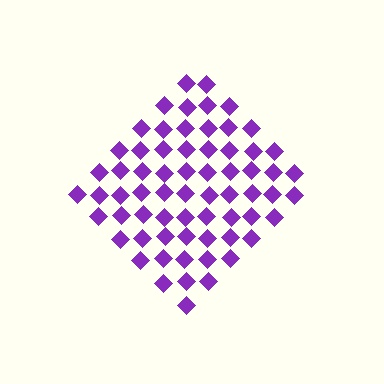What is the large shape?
The large shape is a diamond.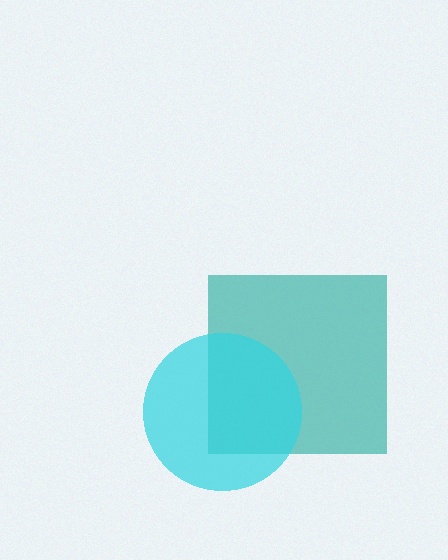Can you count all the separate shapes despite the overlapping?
Yes, there are 2 separate shapes.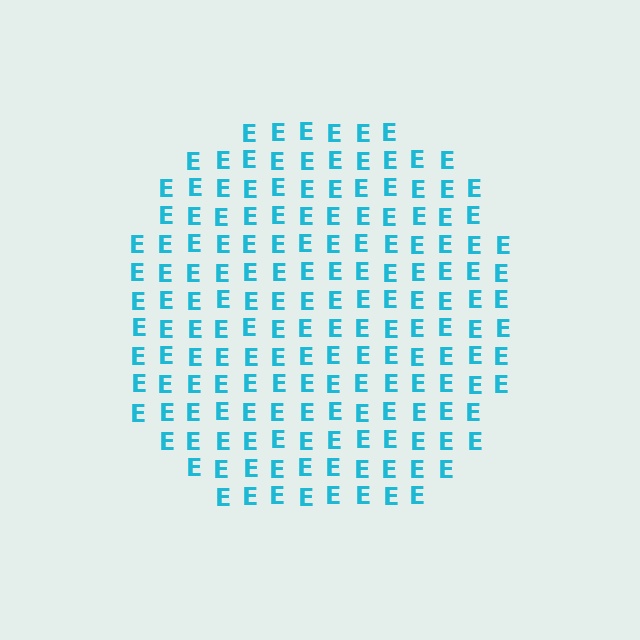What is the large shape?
The large shape is a circle.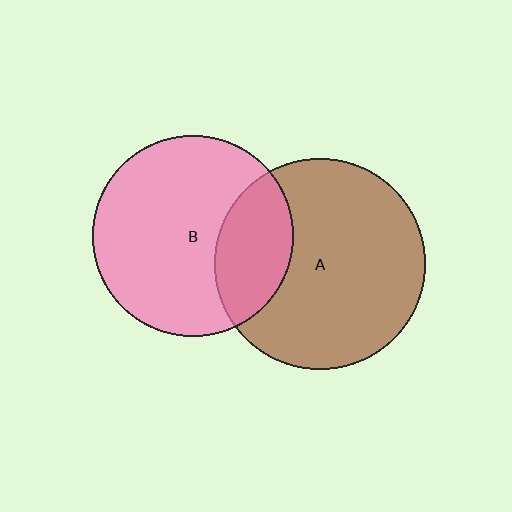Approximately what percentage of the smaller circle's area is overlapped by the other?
Approximately 25%.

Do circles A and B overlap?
Yes.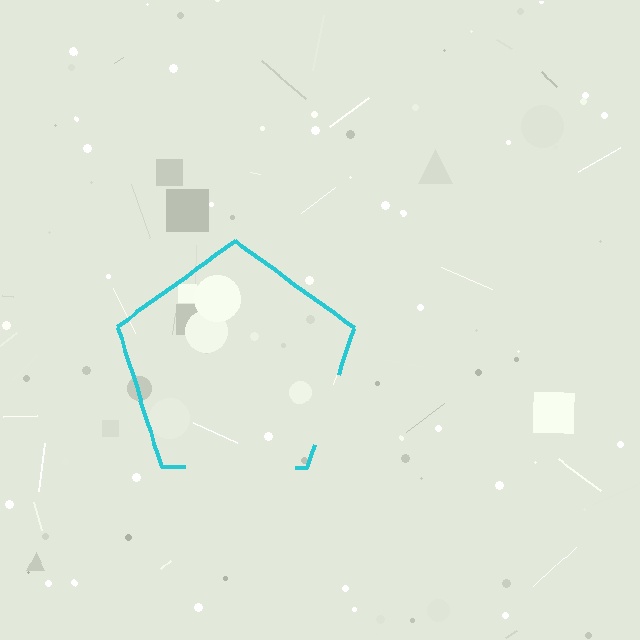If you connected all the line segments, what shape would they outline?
They would outline a pentagon.